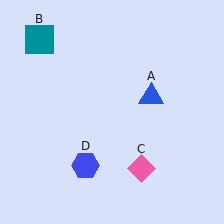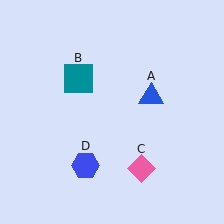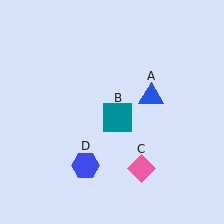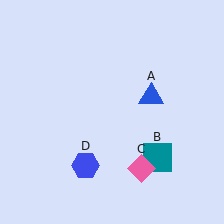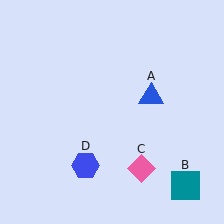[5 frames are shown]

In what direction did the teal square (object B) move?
The teal square (object B) moved down and to the right.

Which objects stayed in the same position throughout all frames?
Blue triangle (object A) and pink diamond (object C) and blue hexagon (object D) remained stationary.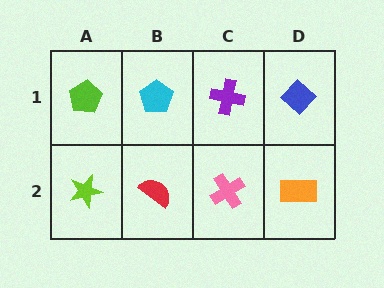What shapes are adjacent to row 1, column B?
A red semicircle (row 2, column B), a lime pentagon (row 1, column A), a purple cross (row 1, column C).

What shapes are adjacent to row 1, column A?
A lime star (row 2, column A), a cyan pentagon (row 1, column B).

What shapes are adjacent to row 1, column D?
An orange rectangle (row 2, column D), a purple cross (row 1, column C).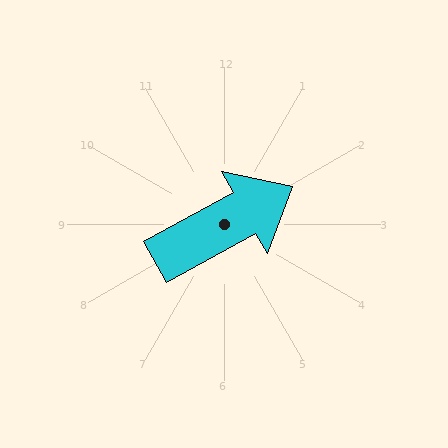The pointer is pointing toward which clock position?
Roughly 2 o'clock.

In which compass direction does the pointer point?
Northeast.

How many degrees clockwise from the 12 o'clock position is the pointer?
Approximately 61 degrees.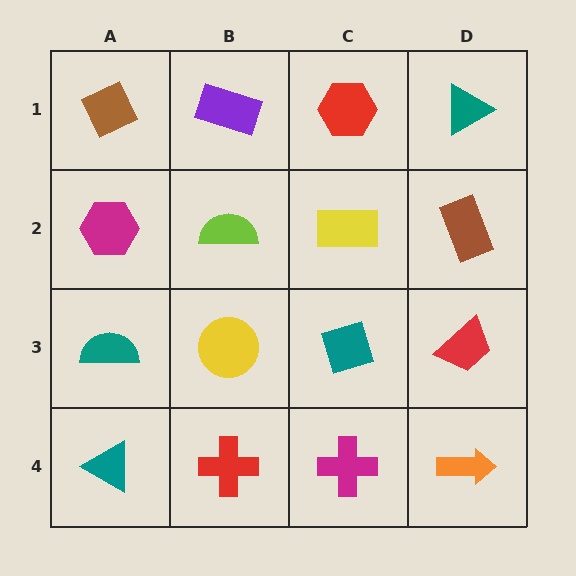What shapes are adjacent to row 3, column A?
A magenta hexagon (row 2, column A), a teal triangle (row 4, column A), a yellow circle (row 3, column B).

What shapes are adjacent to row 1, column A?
A magenta hexagon (row 2, column A), a purple rectangle (row 1, column B).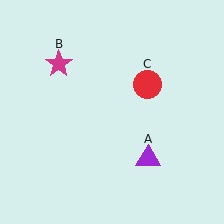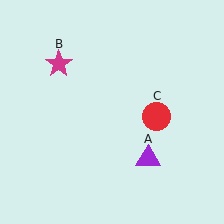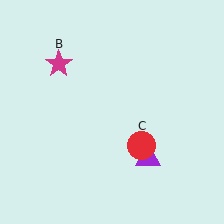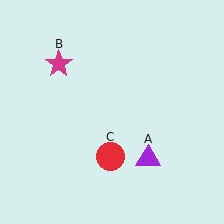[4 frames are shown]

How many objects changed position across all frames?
1 object changed position: red circle (object C).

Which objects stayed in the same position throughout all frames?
Purple triangle (object A) and magenta star (object B) remained stationary.